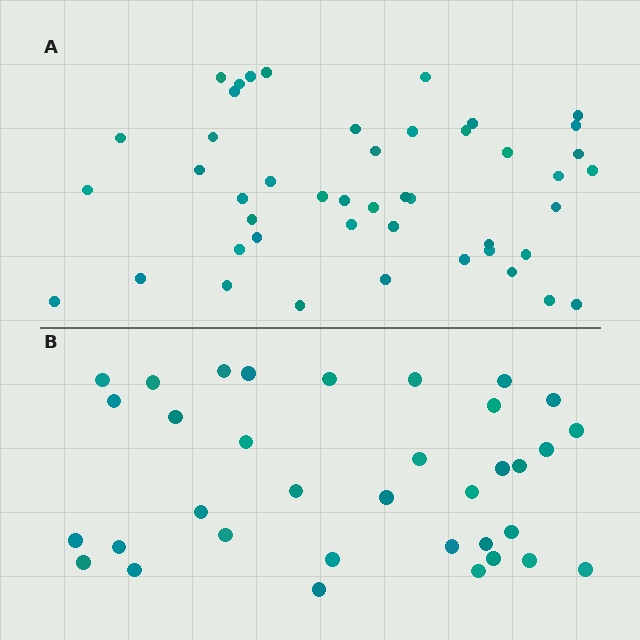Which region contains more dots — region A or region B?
Region A (the top region) has more dots.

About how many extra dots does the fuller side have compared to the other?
Region A has roughly 12 or so more dots than region B.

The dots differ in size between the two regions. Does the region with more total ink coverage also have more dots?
No. Region B has more total ink coverage because its dots are larger, but region A actually contains more individual dots. Total area can be misleading — the number of items is what matters here.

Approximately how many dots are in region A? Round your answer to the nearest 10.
About 50 dots. (The exact count is 46, which rounds to 50.)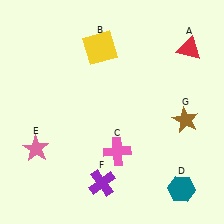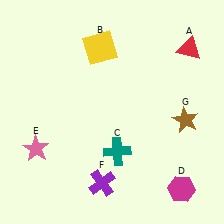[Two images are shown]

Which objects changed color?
C changed from pink to teal. D changed from teal to magenta.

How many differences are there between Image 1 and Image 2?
There are 2 differences between the two images.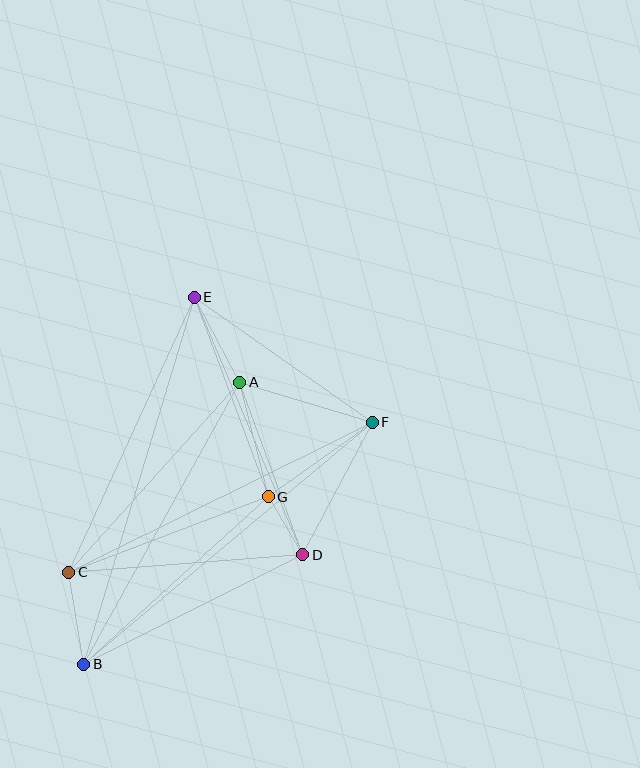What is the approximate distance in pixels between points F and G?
The distance between F and G is approximately 128 pixels.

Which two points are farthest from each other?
Points B and E are farthest from each other.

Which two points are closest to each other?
Points D and G are closest to each other.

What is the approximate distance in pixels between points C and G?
The distance between C and G is approximately 213 pixels.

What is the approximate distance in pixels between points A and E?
The distance between A and E is approximately 96 pixels.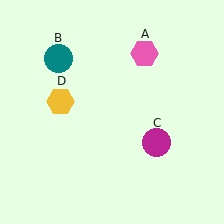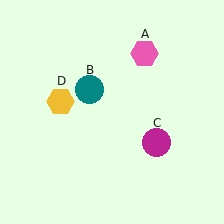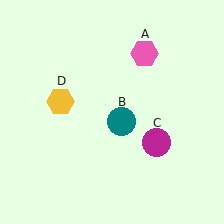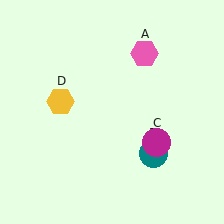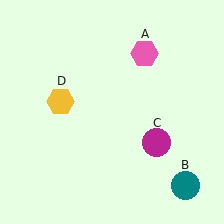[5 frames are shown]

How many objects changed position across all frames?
1 object changed position: teal circle (object B).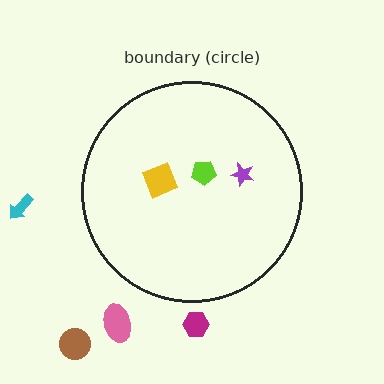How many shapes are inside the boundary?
3 inside, 4 outside.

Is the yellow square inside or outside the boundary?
Inside.